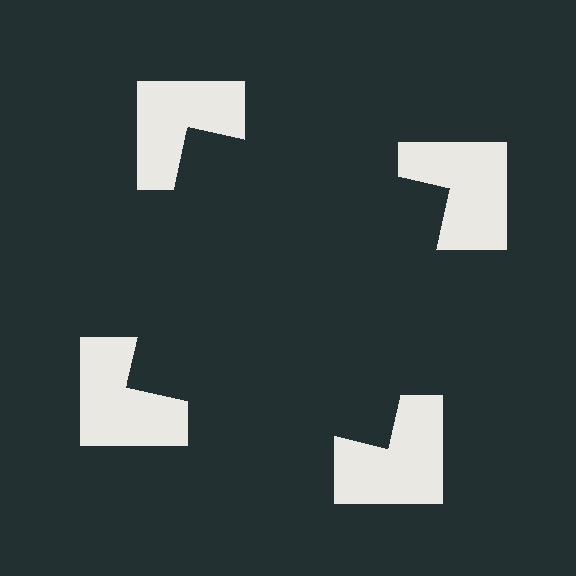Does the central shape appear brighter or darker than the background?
It typically appears slightly darker than the background, even though no actual brightness change is drawn.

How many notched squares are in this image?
There are 4 — one at each vertex of the illusory square.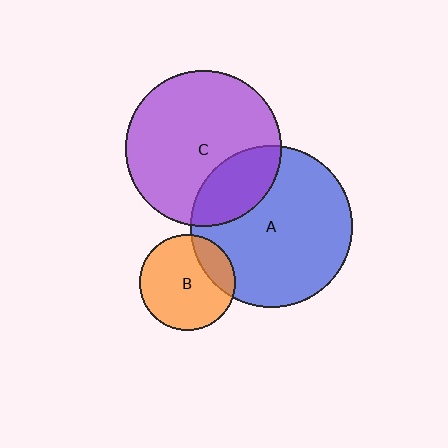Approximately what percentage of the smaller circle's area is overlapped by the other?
Approximately 20%.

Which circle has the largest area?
Circle A (blue).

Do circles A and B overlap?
Yes.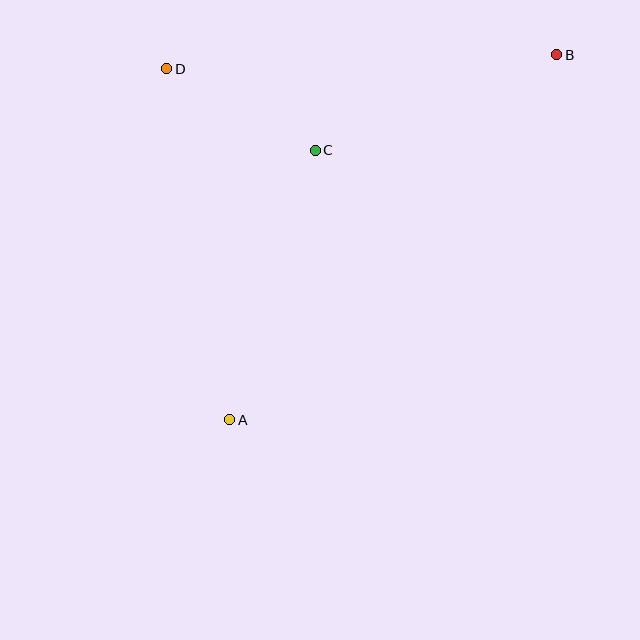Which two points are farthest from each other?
Points A and B are farthest from each other.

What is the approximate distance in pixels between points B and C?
The distance between B and C is approximately 260 pixels.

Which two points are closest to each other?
Points C and D are closest to each other.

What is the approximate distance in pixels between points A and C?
The distance between A and C is approximately 283 pixels.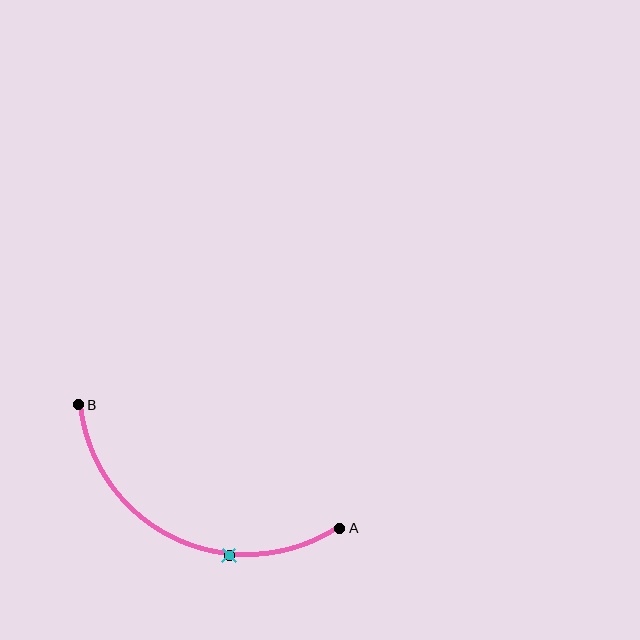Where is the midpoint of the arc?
The arc midpoint is the point on the curve farthest from the straight line joining A and B. It sits below that line.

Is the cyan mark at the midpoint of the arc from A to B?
No. The cyan mark lies on the arc but is closer to endpoint A. The arc midpoint would be at the point on the curve equidistant along the arc from both A and B.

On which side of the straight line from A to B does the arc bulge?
The arc bulges below the straight line connecting A and B.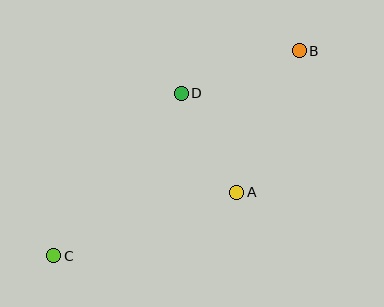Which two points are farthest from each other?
Points B and C are farthest from each other.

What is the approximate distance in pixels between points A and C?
The distance between A and C is approximately 194 pixels.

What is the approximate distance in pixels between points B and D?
The distance between B and D is approximately 125 pixels.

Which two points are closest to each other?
Points A and D are closest to each other.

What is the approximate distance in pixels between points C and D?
The distance between C and D is approximately 206 pixels.